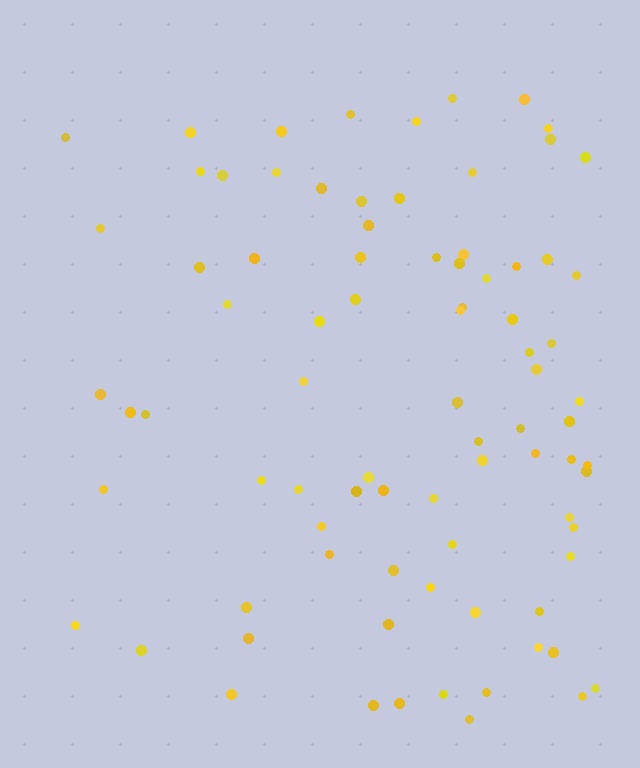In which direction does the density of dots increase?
From left to right, with the right side densest.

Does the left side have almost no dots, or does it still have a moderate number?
Still a moderate number, just noticeably fewer than the right.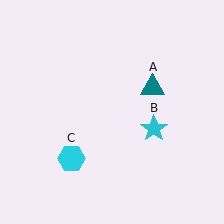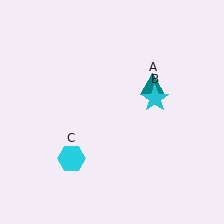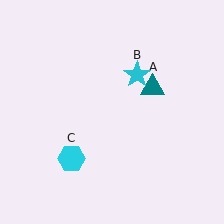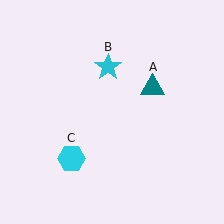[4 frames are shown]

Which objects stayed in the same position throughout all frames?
Teal triangle (object A) and cyan hexagon (object C) remained stationary.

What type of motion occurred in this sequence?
The cyan star (object B) rotated counterclockwise around the center of the scene.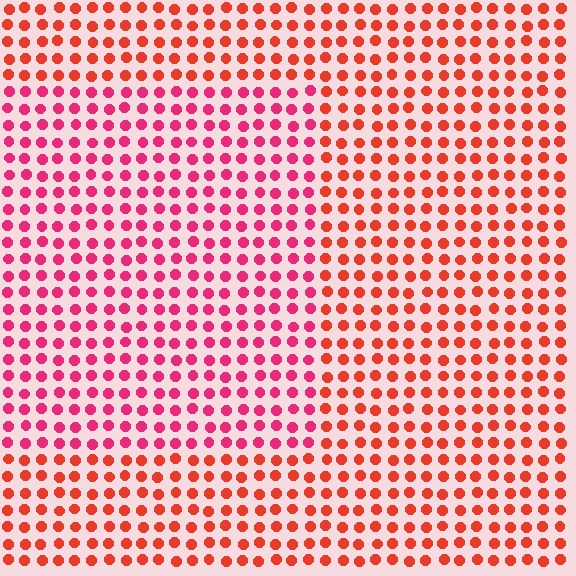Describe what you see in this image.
The image is filled with small red elements in a uniform arrangement. A rectangle-shaped region is visible where the elements are tinted to a slightly different hue, forming a subtle color boundary.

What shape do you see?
I see a rectangle.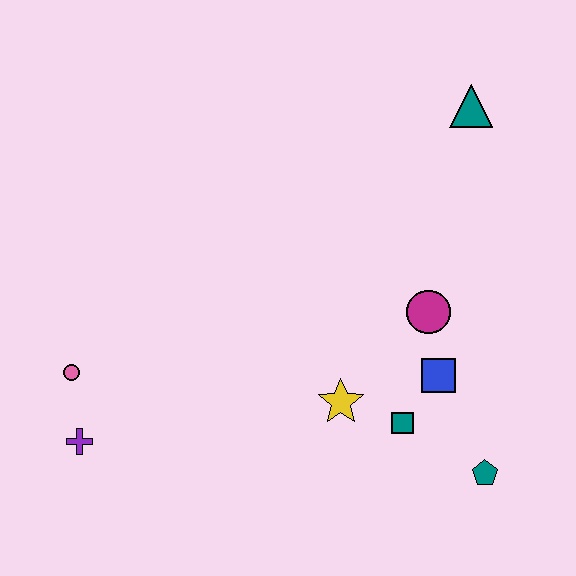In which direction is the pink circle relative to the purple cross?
The pink circle is above the purple cross.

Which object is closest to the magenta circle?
The blue square is closest to the magenta circle.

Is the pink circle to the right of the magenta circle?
No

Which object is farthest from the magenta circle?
The purple cross is farthest from the magenta circle.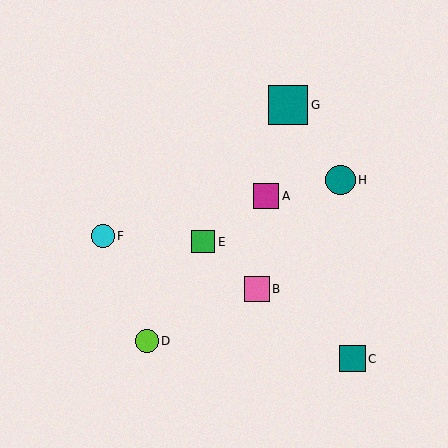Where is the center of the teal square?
The center of the teal square is at (288, 105).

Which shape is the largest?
The teal square (labeled G) is the largest.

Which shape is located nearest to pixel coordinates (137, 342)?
The lime circle (labeled D) at (147, 341) is nearest to that location.